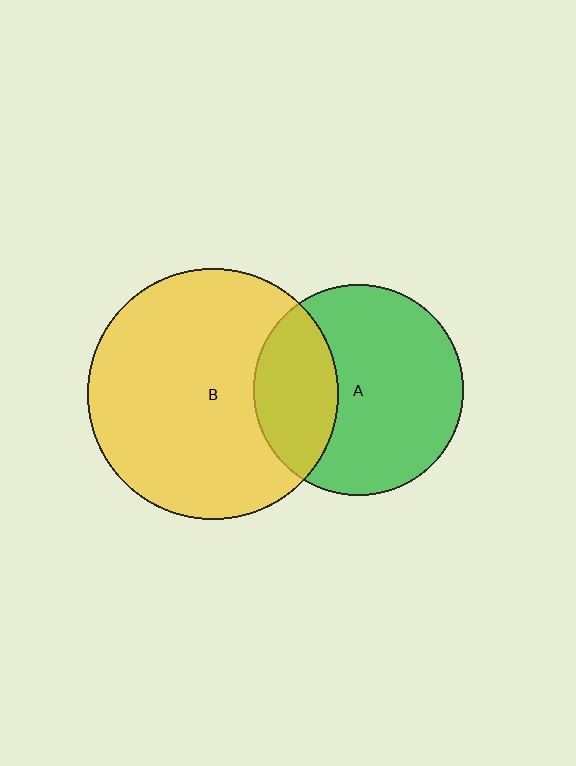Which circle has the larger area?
Circle B (yellow).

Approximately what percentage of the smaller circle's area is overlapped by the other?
Approximately 30%.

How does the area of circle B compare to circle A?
Approximately 1.4 times.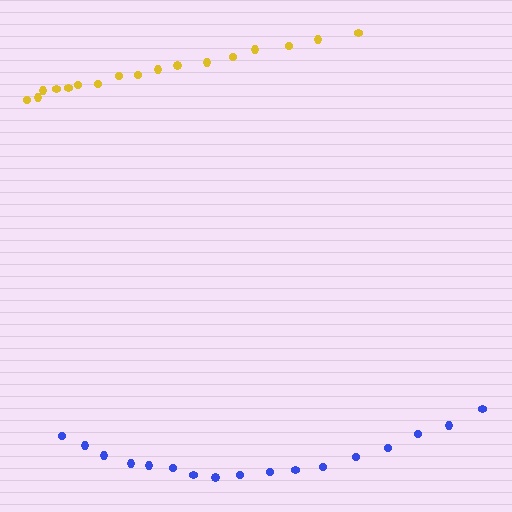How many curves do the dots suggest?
There are 2 distinct paths.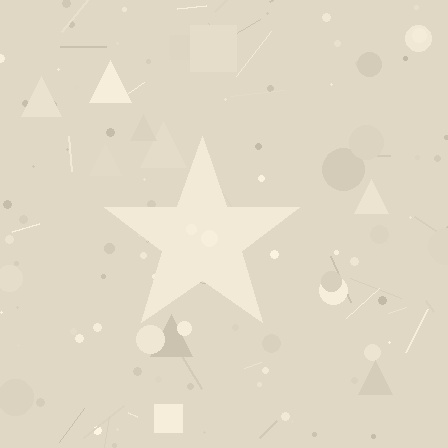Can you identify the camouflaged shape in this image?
The camouflaged shape is a star.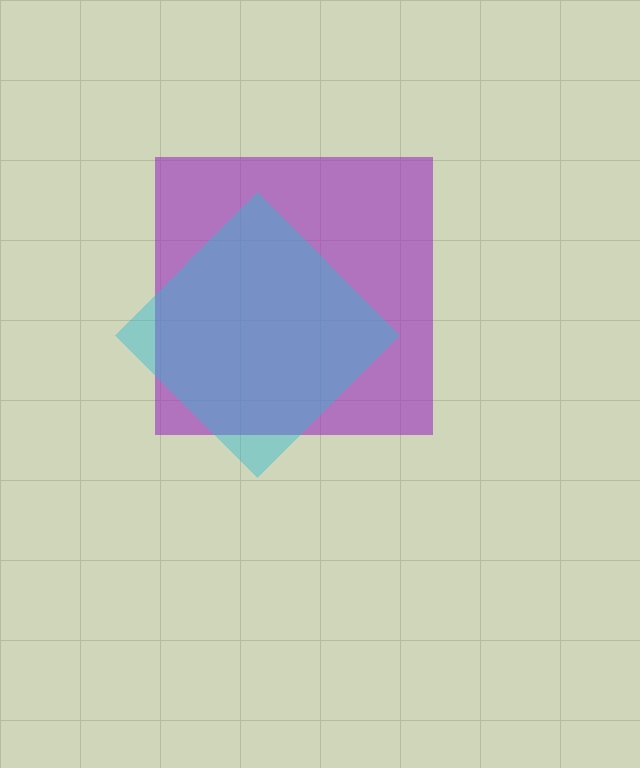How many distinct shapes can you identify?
There are 2 distinct shapes: a purple square, a cyan diamond.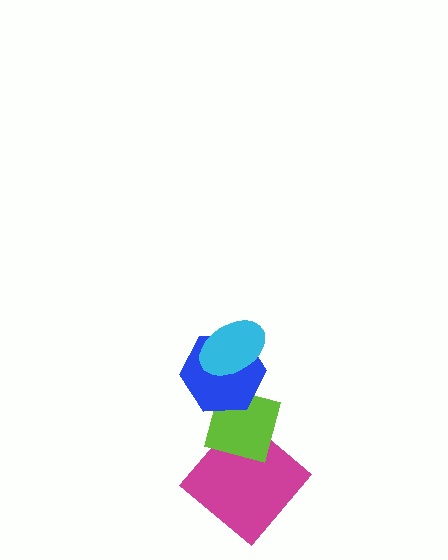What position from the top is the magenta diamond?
The magenta diamond is 4th from the top.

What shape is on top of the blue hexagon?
The cyan ellipse is on top of the blue hexagon.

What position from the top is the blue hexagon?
The blue hexagon is 2nd from the top.